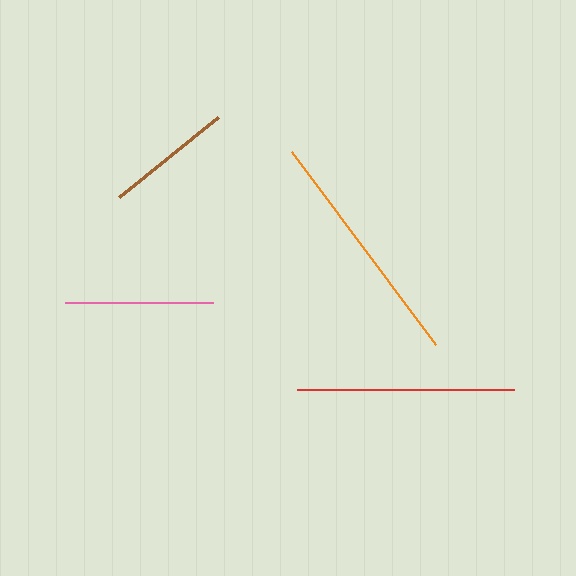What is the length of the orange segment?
The orange segment is approximately 242 pixels long.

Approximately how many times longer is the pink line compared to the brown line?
The pink line is approximately 1.2 times the length of the brown line.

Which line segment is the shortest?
The brown line is the shortest at approximately 127 pixels.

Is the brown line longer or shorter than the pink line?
The pink line is longer than the brown line.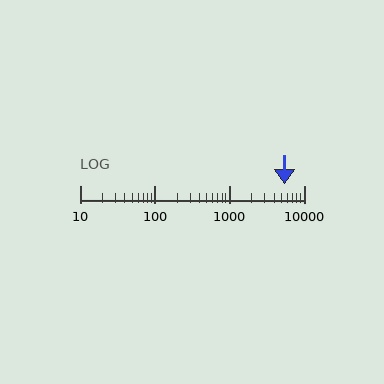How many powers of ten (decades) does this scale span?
The scale spans 3 decades, from 10 to 10000.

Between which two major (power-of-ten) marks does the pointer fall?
The pointer is between 1000 and 10000.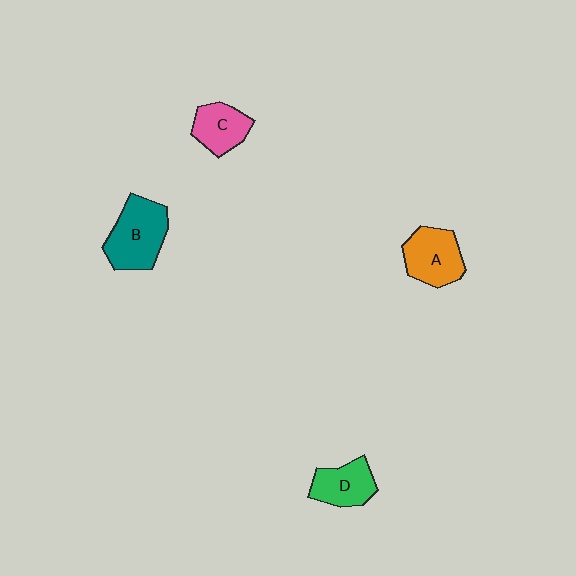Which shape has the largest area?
Shape B (teal).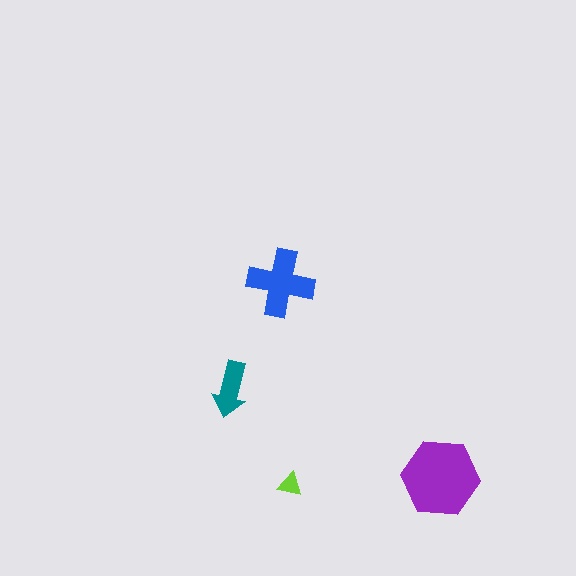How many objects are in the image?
There are 4 objects in the image.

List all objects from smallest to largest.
The lime triangle, the teal arrow, the blue cross, the purple hexagon.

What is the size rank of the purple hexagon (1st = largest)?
1st.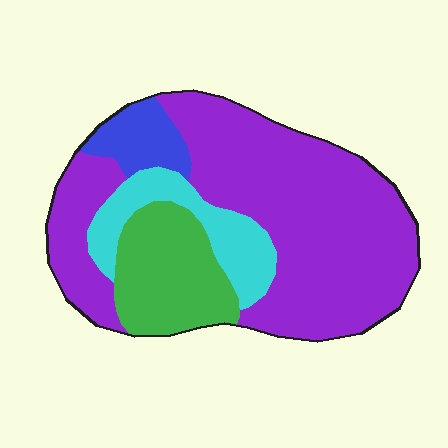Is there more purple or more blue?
Purple.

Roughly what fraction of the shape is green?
Green takes up less than a quarter of the shape.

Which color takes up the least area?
Blue, at roughly 10%.